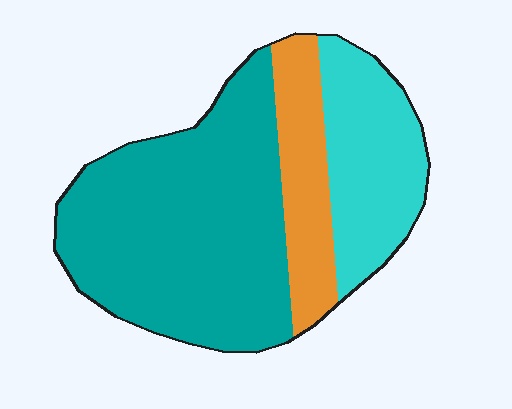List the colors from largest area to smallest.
From largest to smallest: teal, cyan, orange.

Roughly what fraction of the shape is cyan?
Cyan covers roughly 25% of the shape.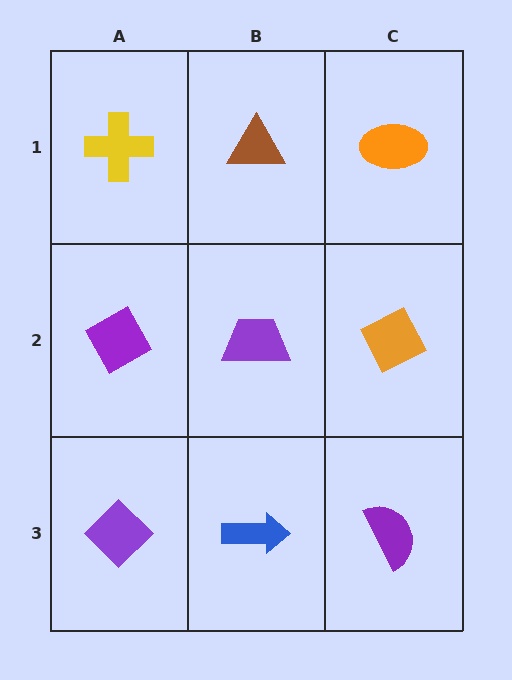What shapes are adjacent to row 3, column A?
A purple diamond (row 2, column A), a blue arrow (row 3, column B).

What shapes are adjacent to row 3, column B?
A purple trapezoid (row 2, column B), a purple diamond (row 3, column A), a purple semicircle (row 3, column C).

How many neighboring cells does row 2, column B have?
4.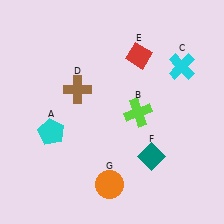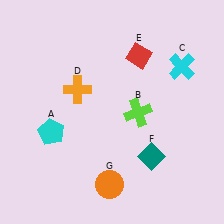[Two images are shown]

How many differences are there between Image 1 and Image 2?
There is 1 difference between the two images.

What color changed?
The cross (D) changed from brown in Image 1 to orange in Image 2.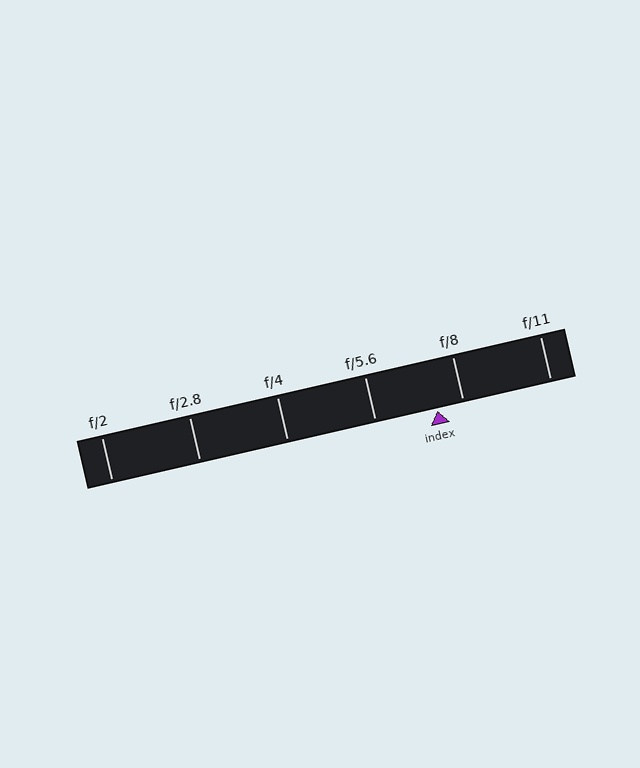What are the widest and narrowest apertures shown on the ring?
The widest aperture shown is f/2 and the narrowest is f/11.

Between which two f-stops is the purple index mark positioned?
The index mark is between f/5.6 and f/8.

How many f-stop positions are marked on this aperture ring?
There are 6 f-stop positions marked.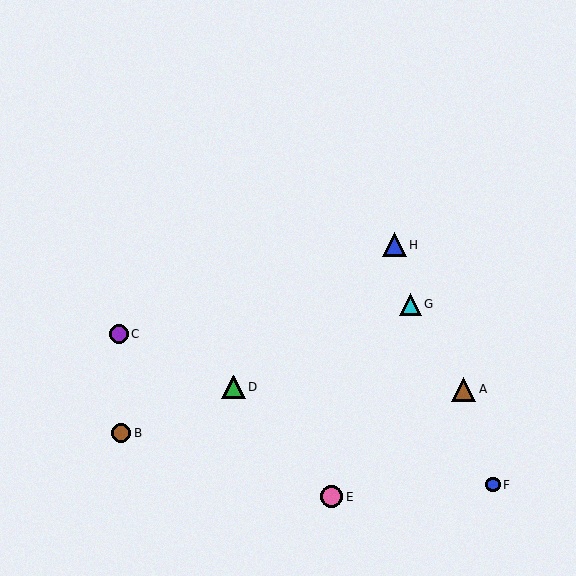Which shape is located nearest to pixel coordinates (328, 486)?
The pink circle (labeled E) at (331, 497) is nearest to that location.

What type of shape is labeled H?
Shape H is a blue triangle.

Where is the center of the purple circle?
The center of the purple circle is at (119, 334).